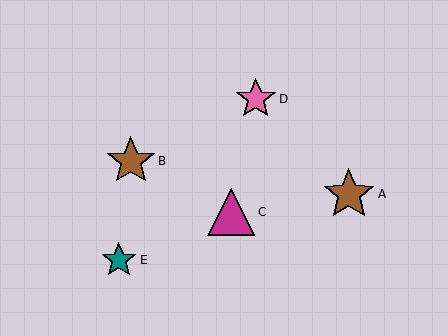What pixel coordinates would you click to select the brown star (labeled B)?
Click at (131, 161) to select the brown star B.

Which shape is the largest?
The brown star (labeled A) is the largest.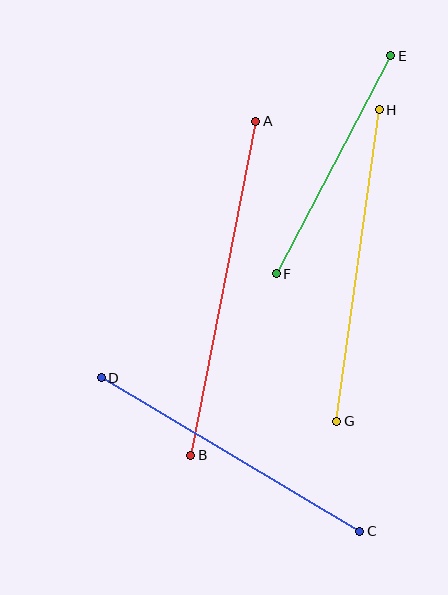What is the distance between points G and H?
The distance is approximately 314 pixels.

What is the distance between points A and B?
The distance is approximately 340 pixels.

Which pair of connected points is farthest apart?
Points A and B are farthest apart.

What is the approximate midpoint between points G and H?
The midpoint is at approximately (358, 266) pixels.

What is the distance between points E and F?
The distance is approximately 246 pixels.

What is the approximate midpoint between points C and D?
The midpoint is at approximately (231, 455) pixels.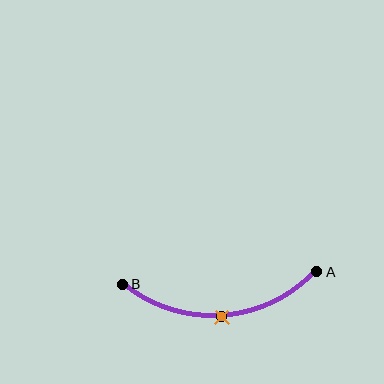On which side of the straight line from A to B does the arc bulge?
The arc bulges below the straight line connecting A and B.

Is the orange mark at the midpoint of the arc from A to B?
Yes. The orange mark lies on the arc at equal arc-length from both A and B — it is the arc midpoint.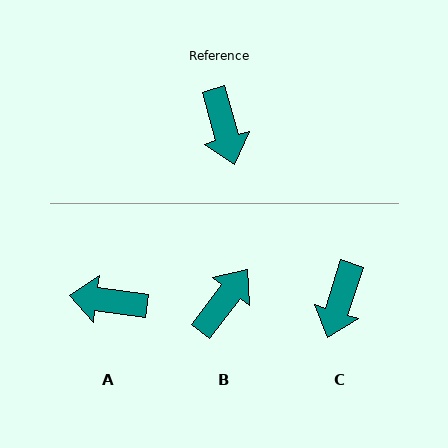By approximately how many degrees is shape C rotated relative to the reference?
Approximately 34 degrees clockwise.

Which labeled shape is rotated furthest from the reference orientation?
B, about 127 degrees away.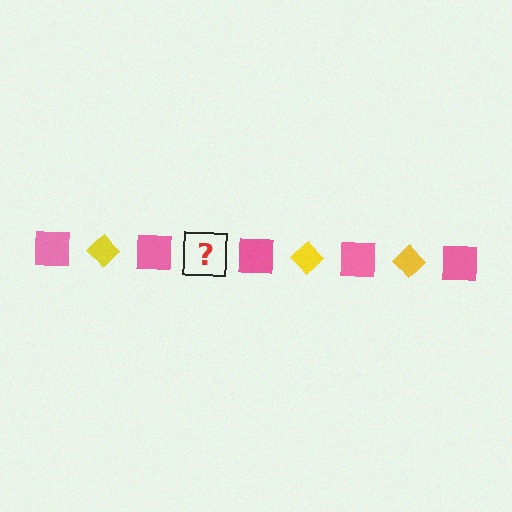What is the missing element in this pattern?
The missing element is a yellow diamond.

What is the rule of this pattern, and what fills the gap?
The rule is that the pattern alternates between pink square and yellow diamond. The gap should be filled with a yellow diamond.